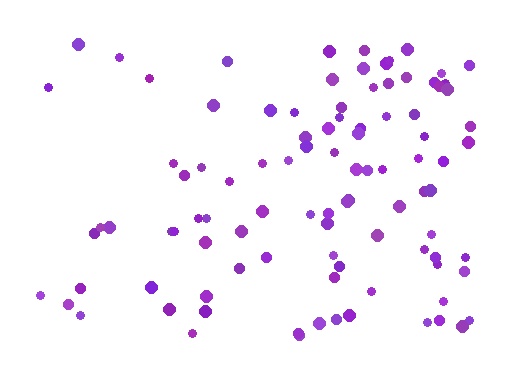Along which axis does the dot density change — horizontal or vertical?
Horizontal.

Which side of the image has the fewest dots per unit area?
The left.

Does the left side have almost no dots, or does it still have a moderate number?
Still a moderate number, just noticeably fewer than the right.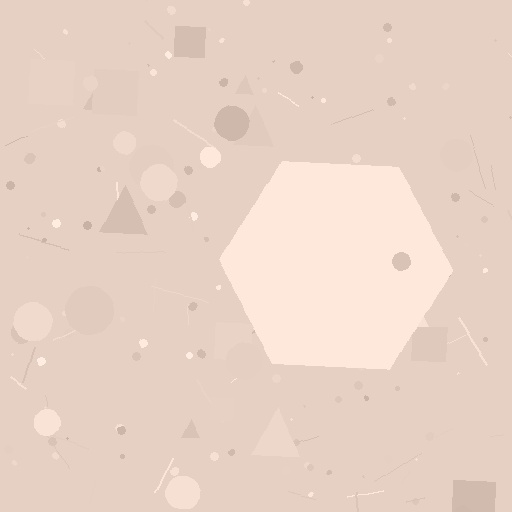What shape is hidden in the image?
A hexagon is hidden in the image.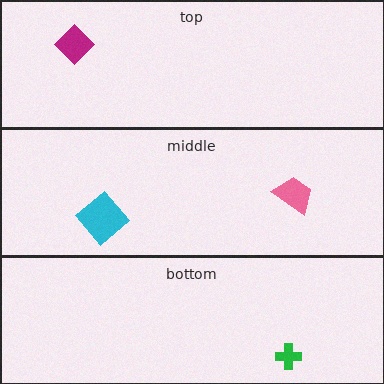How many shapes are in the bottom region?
1.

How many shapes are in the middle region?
2.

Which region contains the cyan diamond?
The middle region.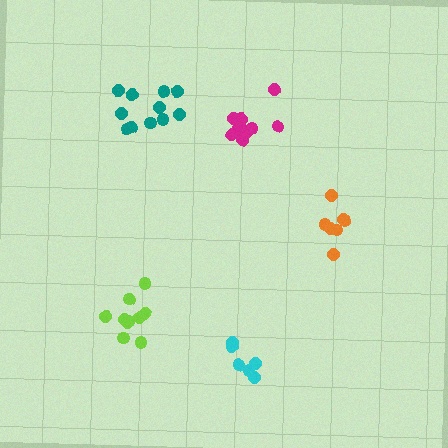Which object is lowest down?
The cyan cluster is bottommost.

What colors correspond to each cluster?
The clusters are colored: teal, orange, magenta, cyan, lime.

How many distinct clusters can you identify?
There are 5 distinct clusters.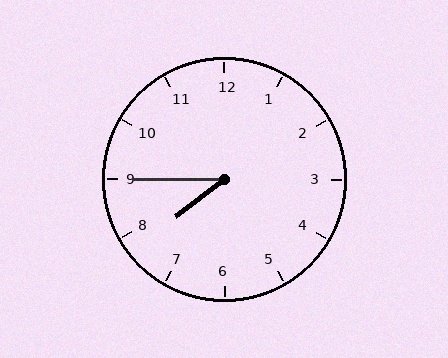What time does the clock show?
7:45.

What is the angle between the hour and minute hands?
Approximately 38 degrees.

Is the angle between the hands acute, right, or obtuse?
It is acute.